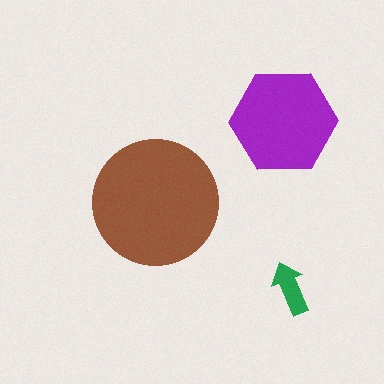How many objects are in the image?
There are 3 objects in the image.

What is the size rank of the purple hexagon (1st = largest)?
2nd.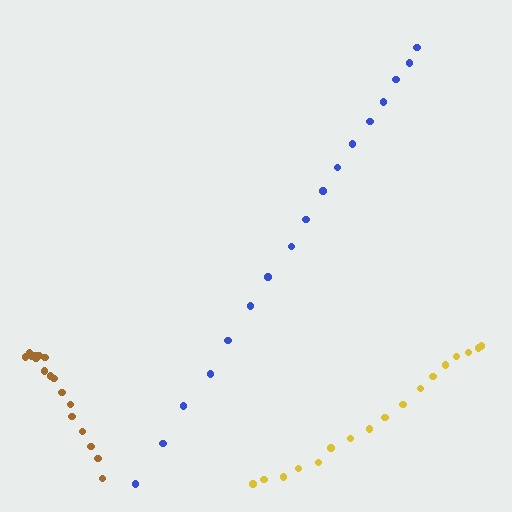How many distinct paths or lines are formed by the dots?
There are 3 distinct paths.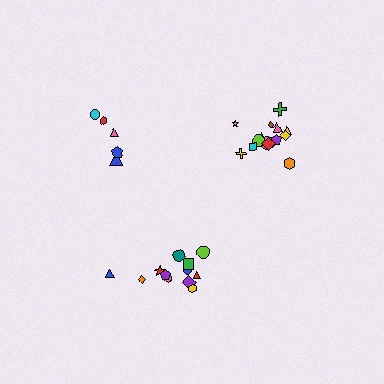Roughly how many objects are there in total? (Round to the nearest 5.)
Roughly 30 objects in total.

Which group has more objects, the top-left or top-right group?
The top-right group.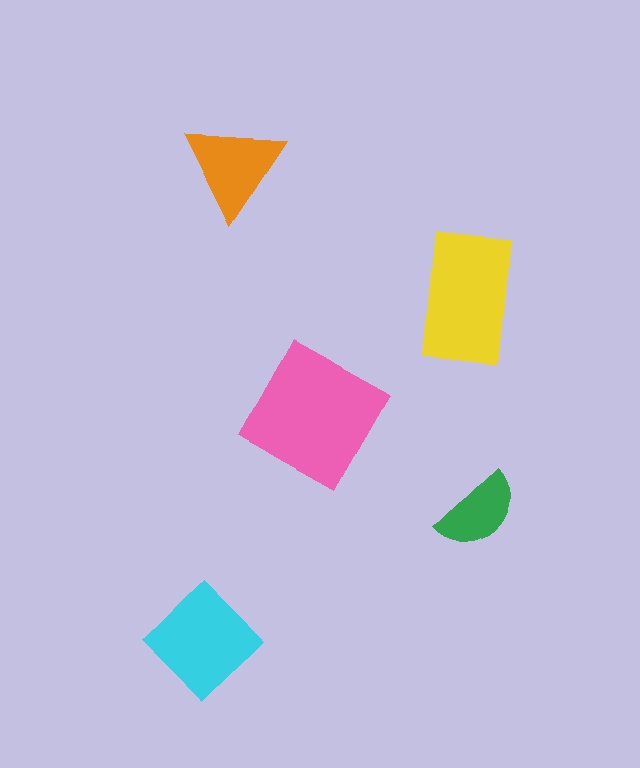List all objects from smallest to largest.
The green semicircle, the orange triangle, the cyan diamond, the yellow rectangle, the pink square.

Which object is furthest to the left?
The cyan diamond is leftmost.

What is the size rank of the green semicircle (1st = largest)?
5th.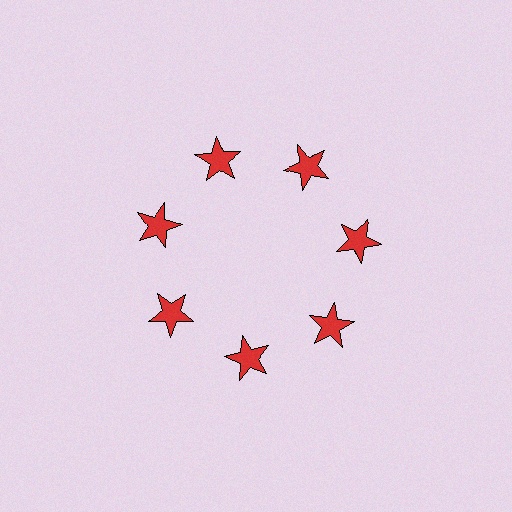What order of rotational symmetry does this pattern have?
This pattern has 7-fold rotational symmetry.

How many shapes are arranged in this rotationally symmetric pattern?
There are 7 shapes, arranged in 7 groups of 1.